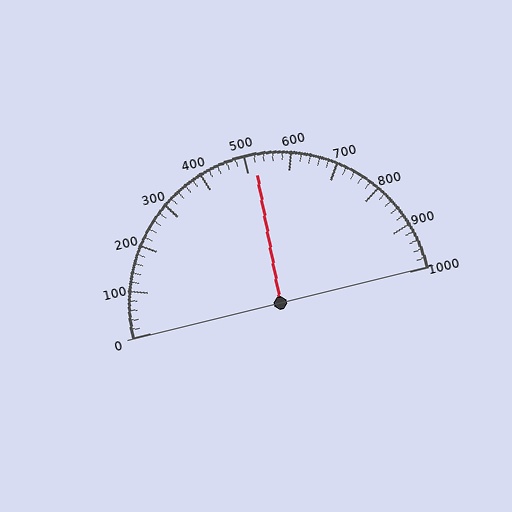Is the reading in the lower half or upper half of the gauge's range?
The reading is in the upper half of the range (0 to 1000).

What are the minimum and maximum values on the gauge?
The gauge ranges from 0 to 1000.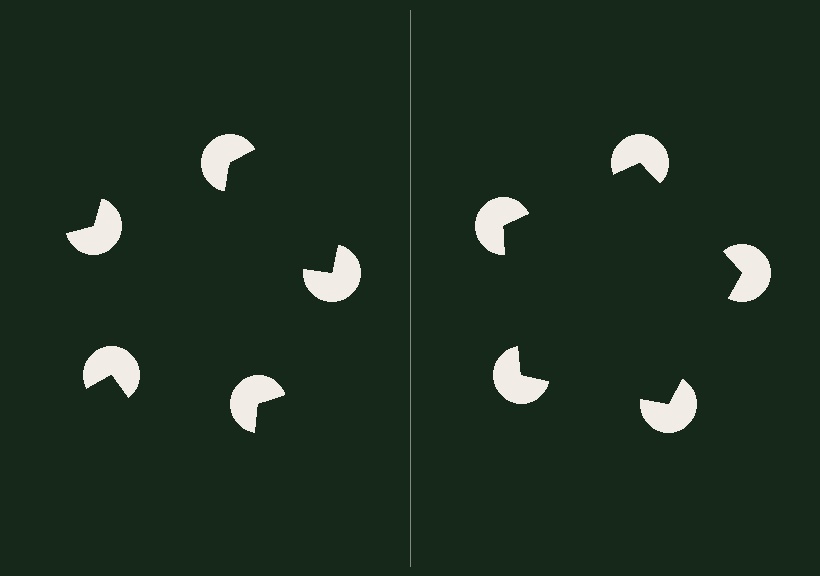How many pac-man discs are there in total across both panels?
10 — 5 on each side.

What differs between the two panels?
The pac-man discs are positioned identically on both sides; only the wedge orientations differ. On the right they align to a pentagon; on the left they are misaligned.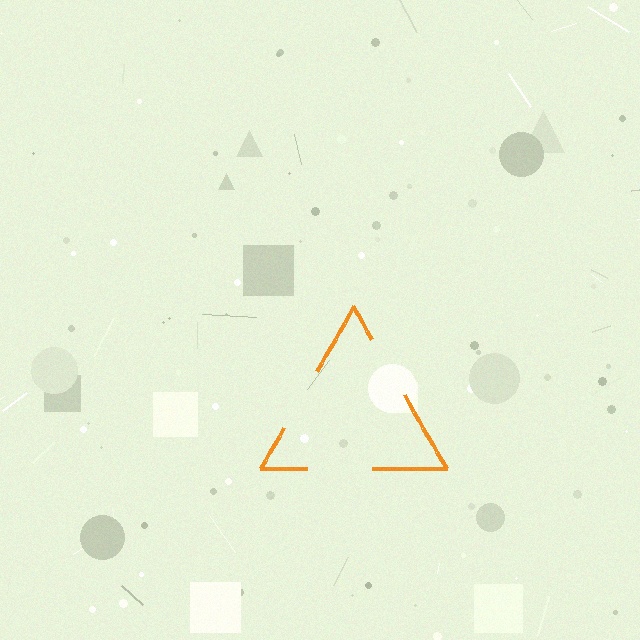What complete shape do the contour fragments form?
The contour fragments form a triangle.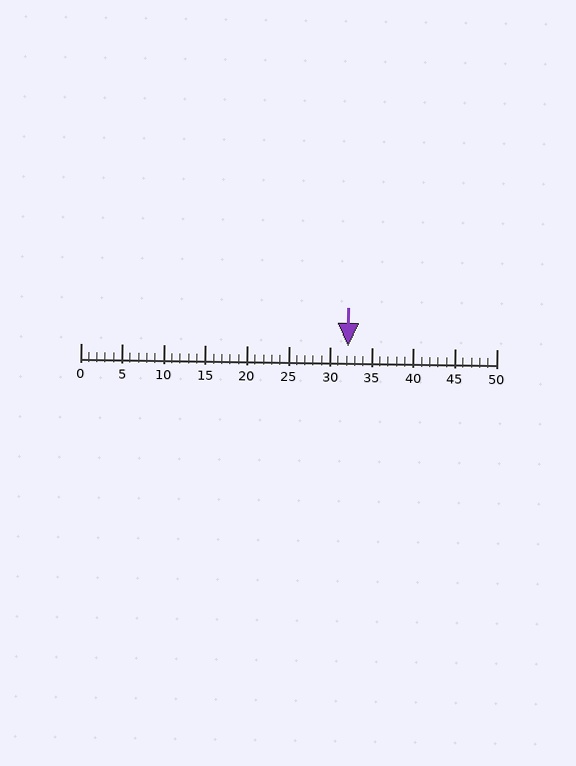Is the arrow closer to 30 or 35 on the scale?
The arrow is closer to 30.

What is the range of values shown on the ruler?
The ruler shows values from 0 to 50.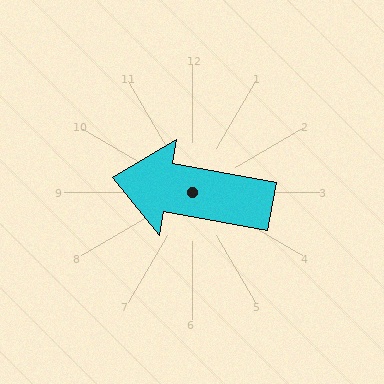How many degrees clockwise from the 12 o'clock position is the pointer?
Approximately 280 degrees.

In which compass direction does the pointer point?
West.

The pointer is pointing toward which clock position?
Roughly 9 o'clock.